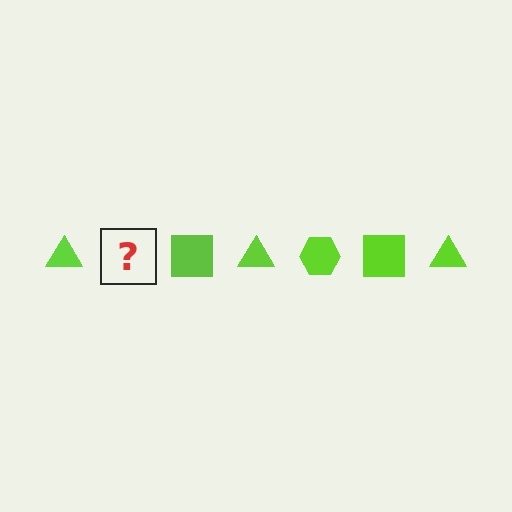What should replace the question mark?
The question mark should be replaced with a lime hexagon.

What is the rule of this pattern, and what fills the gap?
The rule is that the pattern cycles through triangle, hexagon, square shapes in lime. The gap should be filled with a lime hexagon.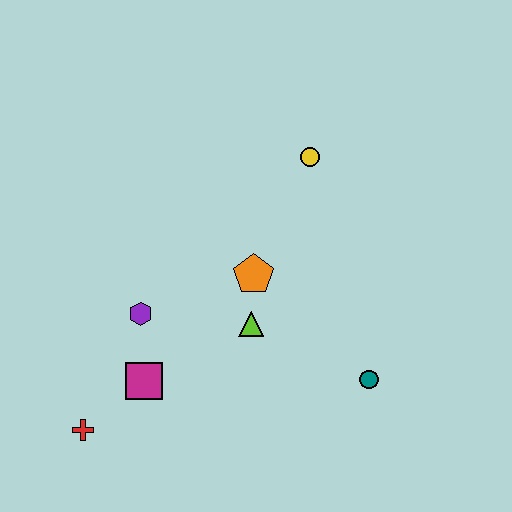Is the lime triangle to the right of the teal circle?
No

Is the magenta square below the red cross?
No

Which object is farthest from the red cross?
The yellow circle is farthest from the red cross.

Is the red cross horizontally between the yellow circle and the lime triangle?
No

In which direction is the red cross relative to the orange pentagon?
The red cross is to the left of the orange pentagon.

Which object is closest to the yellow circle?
The orange pentagon is closest to the yellow circle.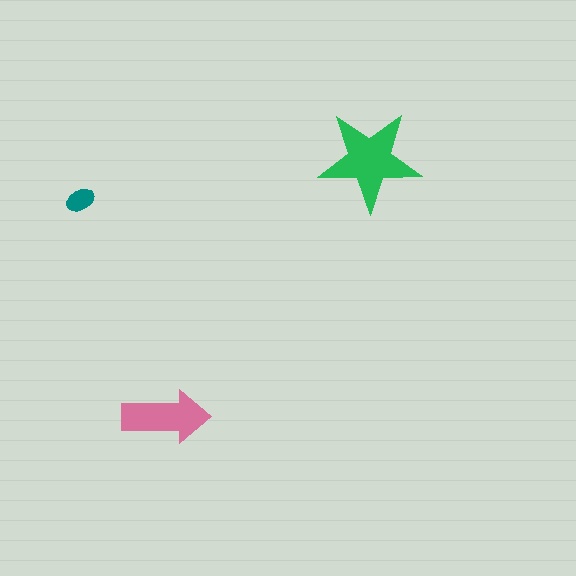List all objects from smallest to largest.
The teal ellipse, the pink arrow, the green star.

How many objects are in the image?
There are 3 objects in the image.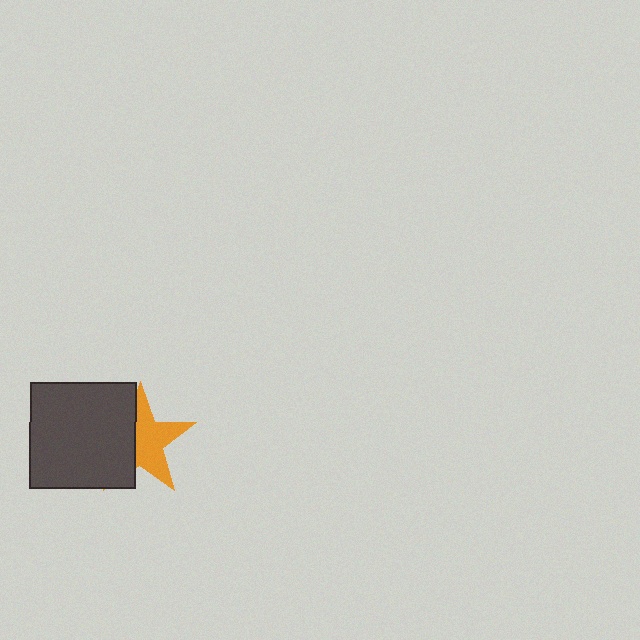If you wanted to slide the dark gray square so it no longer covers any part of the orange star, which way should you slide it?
Slide it left — that is the most direct way to separate the two shapes.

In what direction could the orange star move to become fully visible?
The orange star could move right. That would shift it out from behind the dark gray square entirely.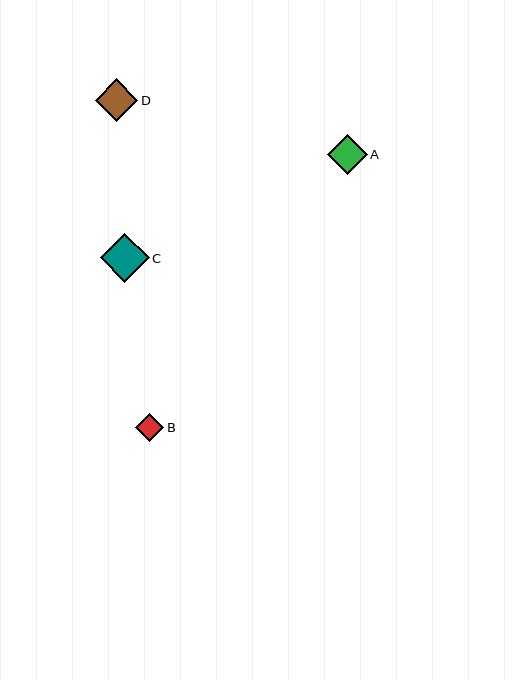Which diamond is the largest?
Diamond C is the largest with a size of approximately 49 pixels.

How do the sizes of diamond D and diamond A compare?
Diamond D and diamond A are approximately the same size.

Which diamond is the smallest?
Diamond B is the smallest with a size of approximately 28 pixels.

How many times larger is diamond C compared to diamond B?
Diamond C is approximately 1.7 times the size of diamond B.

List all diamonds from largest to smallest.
From largest to smallest: C, D, A, B.